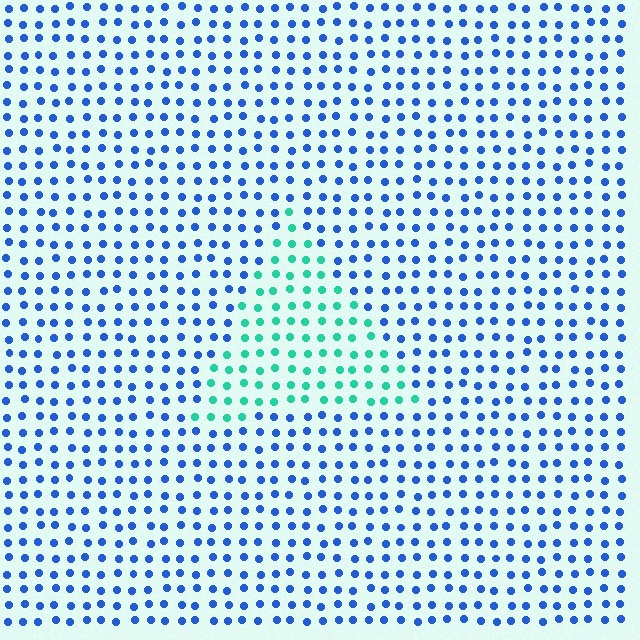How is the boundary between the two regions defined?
The boundary is defined purely by a slight shift in hue (about 58 degrees). Spacing, size, and orientation are identical on both sides.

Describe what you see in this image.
The image is filled with small blue elements in a uniform arrangement. A triangle-shaped region is visible where the elements are tinted to a slightly different hue, forming a subtle color boundary.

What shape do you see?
I see a triangle.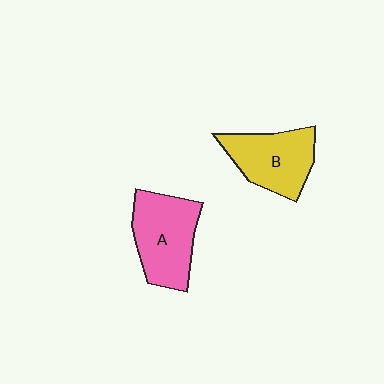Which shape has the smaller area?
Shape B (yellow).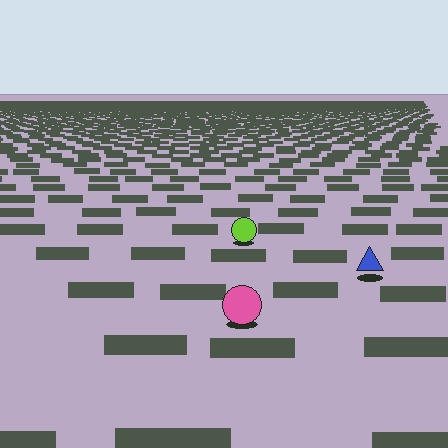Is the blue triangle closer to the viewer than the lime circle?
Yes. The blue triangle is closer — you can tell from the texture gradient: the ground texture is coarser near it.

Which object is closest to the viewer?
The pink circle is closest. The texture marks near it are larger and more spread out.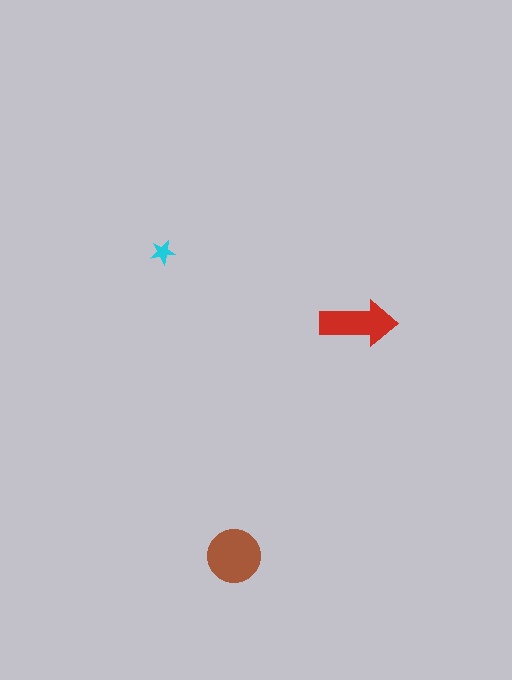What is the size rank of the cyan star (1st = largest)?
3rd.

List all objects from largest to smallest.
The brown circle, the red arrow, the cyan star.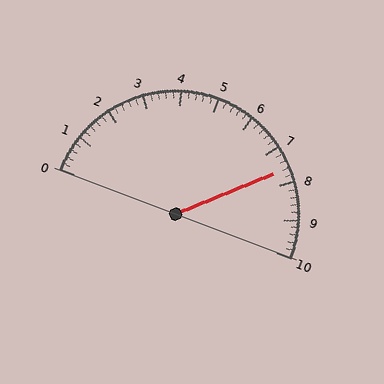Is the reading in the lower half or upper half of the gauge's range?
The reading is in the upper half of the range (0 to 10).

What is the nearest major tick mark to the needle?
The nearest major tick mark is 8.